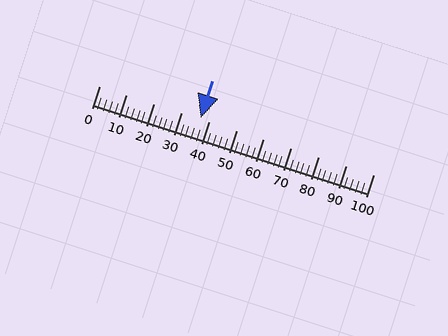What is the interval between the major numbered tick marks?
The major tick marks are spaced 10 units apart.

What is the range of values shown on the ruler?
The ruler shows values from 0 to 100.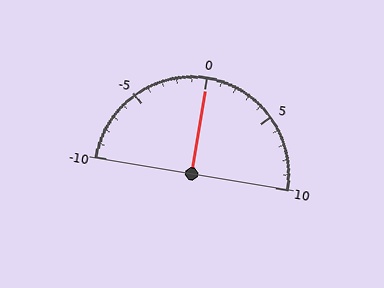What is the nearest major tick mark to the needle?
The nearest major tick mark is 0.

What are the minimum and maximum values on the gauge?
The gauge ranges from -10 to 10.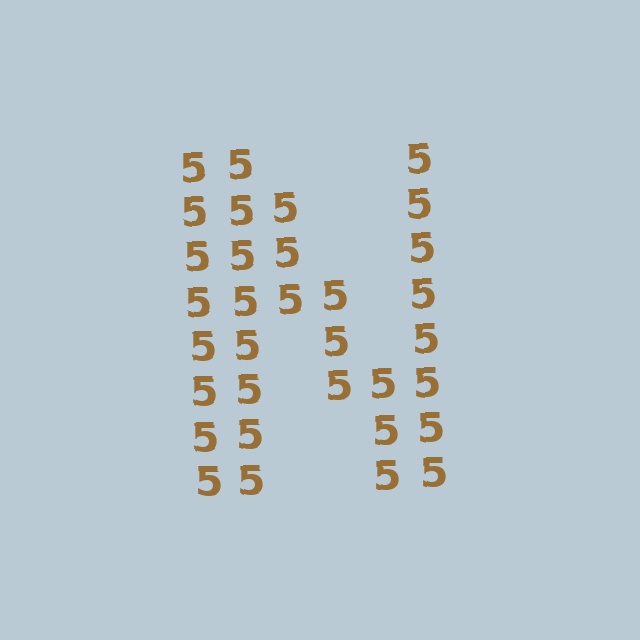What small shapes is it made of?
It is made of small digit 5's.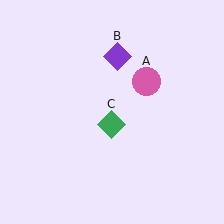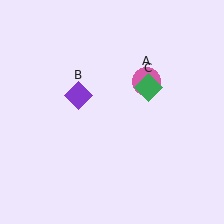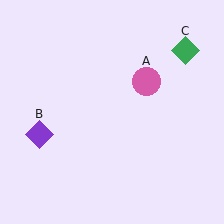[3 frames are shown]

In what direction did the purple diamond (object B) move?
The purple diamond (object B) moved down and to the left.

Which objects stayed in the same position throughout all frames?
Pink circle (object A) remained stationary.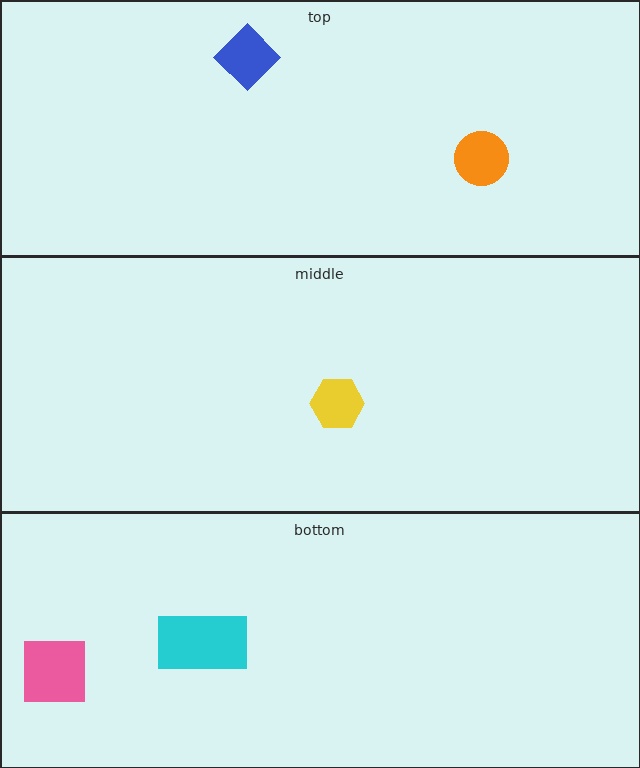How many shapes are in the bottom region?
2.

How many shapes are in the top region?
2.